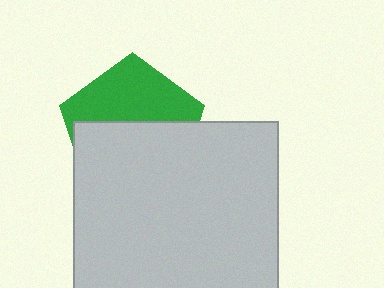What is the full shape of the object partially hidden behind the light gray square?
The partially hidden object is a green pentagon.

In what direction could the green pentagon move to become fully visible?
The green pentagon could move up. That would shift it out from behind the light gray square entirely.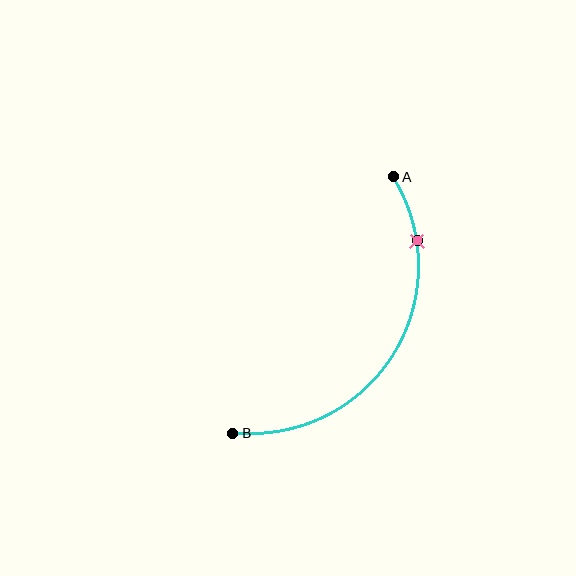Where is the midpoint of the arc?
The arc midpoint is the point on the curve farthest from the straight line joining A and B. It sits to the right of that line.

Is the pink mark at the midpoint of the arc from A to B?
No. The pink mark lies on the arc but is closer to endpoint A. The arc midpoint would be at the point on the curve equidistant along the arc from both A and B.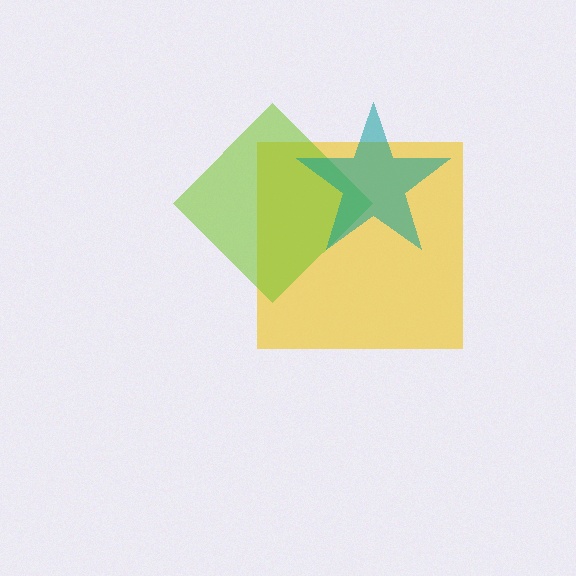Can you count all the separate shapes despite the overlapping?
Yes, there are 3 separate shapes.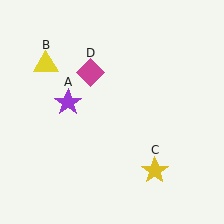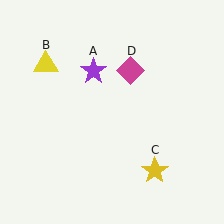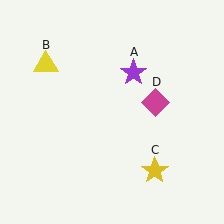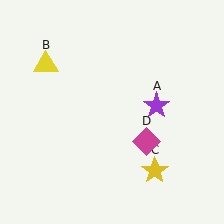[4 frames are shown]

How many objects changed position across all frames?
2 objects changed position: purple star (object A), magenta diamond (object D).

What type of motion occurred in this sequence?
The purple star (object A), magenta diamond (object D) rotated clockwise around the center of the scene.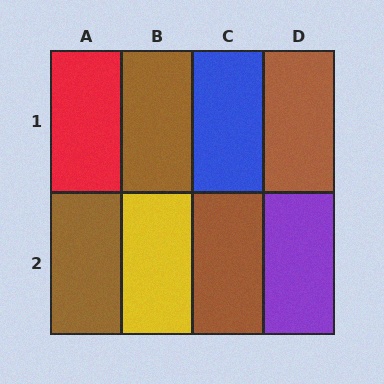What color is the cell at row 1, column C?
Blue.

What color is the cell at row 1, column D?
Brown.